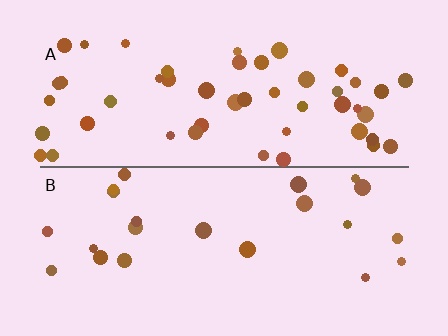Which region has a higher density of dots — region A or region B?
A (the top).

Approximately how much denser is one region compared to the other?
Approximately 2.2× — region A over region B.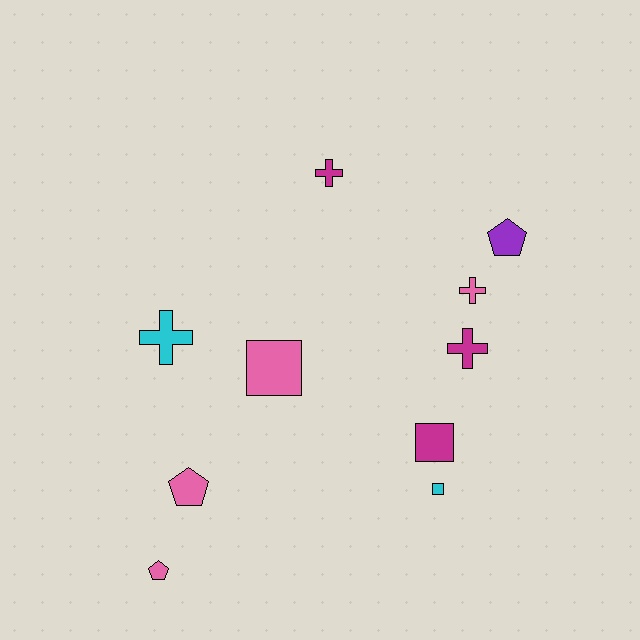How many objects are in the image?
There are 10 objects.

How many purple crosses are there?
There are no purple crosses.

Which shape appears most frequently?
Cross, with 4 objects.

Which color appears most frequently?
Pink, with 4 objects.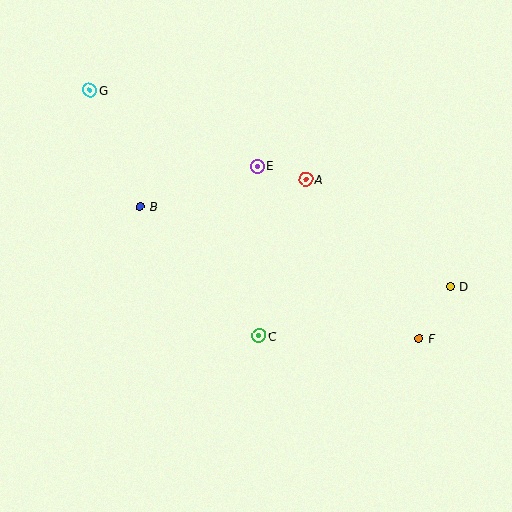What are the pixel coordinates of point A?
Point A is at (306, 179).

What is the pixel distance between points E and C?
The distance between E and C is 170 pixels.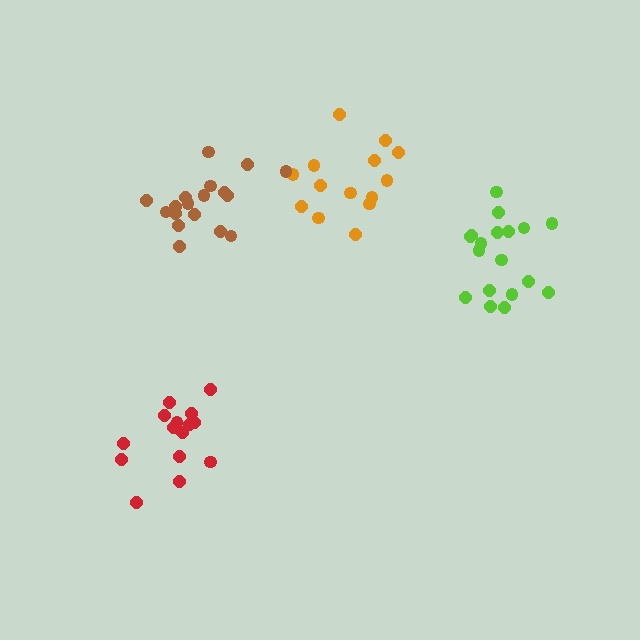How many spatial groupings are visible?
There are 4 spatial groupings.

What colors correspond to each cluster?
The clusters are colored: red, orange, brown, lime.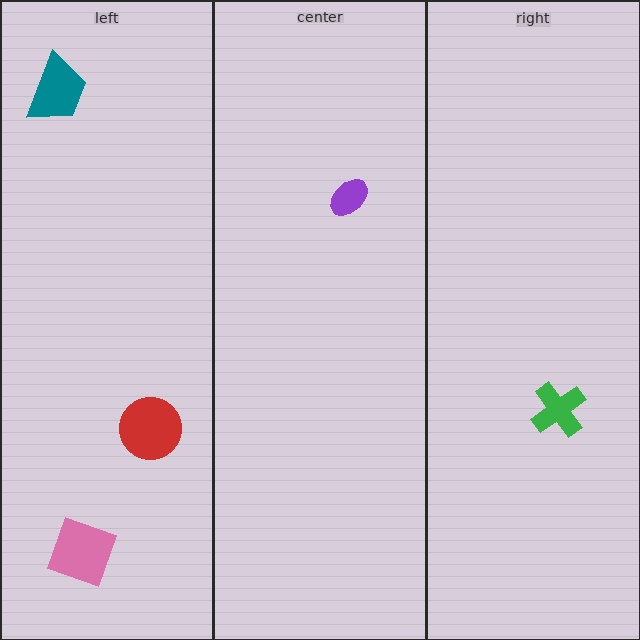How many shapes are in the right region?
1.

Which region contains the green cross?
The right region.